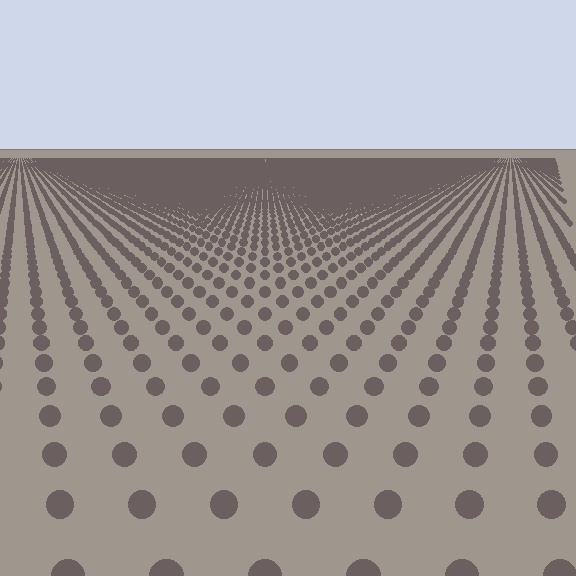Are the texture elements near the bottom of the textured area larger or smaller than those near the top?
Larger. Near the bottom, elements are closer to the viewer and appear at a bigger on-screen size.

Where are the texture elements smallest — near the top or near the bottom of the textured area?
Near the top.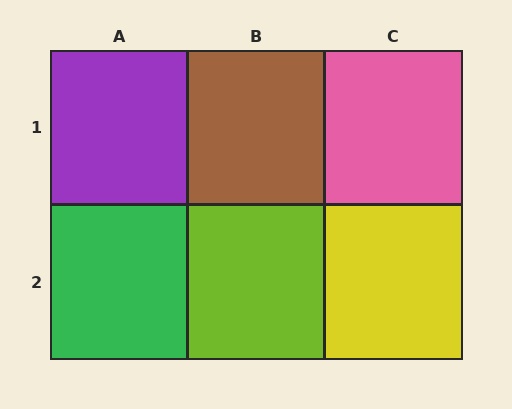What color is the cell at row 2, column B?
Lime.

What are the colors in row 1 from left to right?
Purple, brown, pink.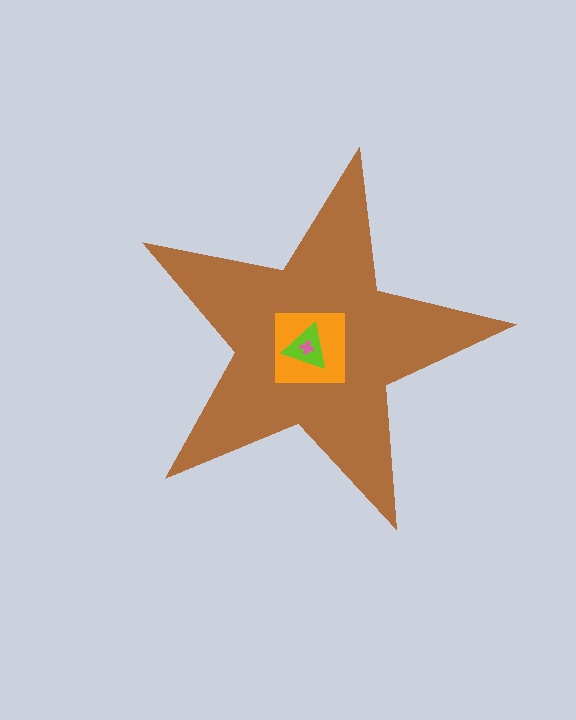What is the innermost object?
The pink cross.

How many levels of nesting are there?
4.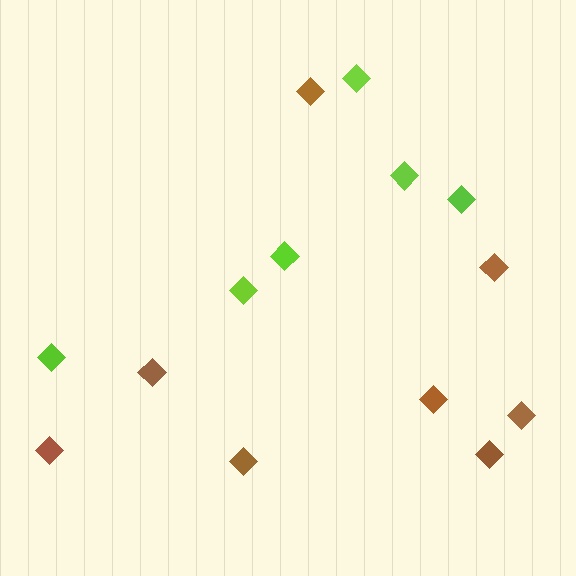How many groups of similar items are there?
There are 2 groups: one group of lime diamonds (6) and one group of brown diamonds (8).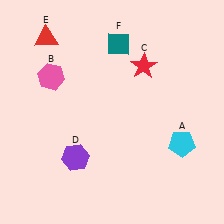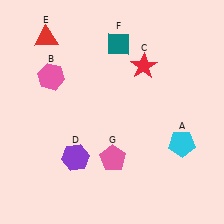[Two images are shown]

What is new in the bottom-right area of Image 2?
A pink pentagon (G) was added in the bottom-right area of Image 2.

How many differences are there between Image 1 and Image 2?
There is 1 difference between the two images.